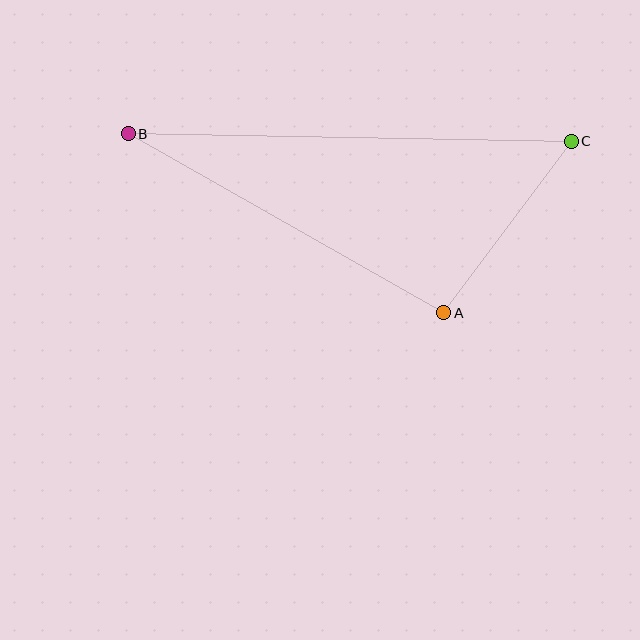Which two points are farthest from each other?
Points B and C are farthest from each other.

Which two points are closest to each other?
Points A and C are closest to each other.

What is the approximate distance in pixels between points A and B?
The distance between A and B is approximately 363 pixels.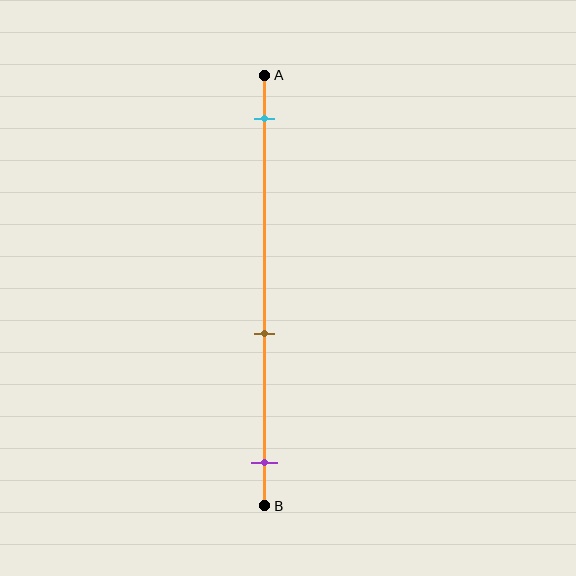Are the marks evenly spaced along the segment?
No, the marks are not evenly spaced.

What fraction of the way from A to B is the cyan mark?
The cyan mark is approximately 10% (0.1) of the way from A to B.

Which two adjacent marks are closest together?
The brown and purple marks are the closest adjacent pair.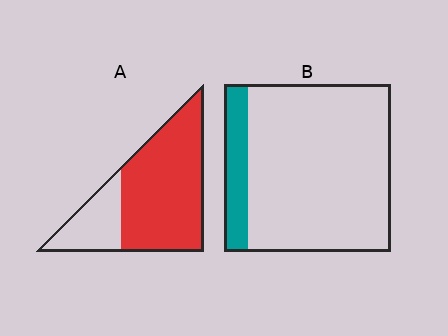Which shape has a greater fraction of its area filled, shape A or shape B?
Shape A.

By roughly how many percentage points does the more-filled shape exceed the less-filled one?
By roughly 60 percentage points (A over B).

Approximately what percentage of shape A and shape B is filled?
A is approximately 75% and B is approximately 15%.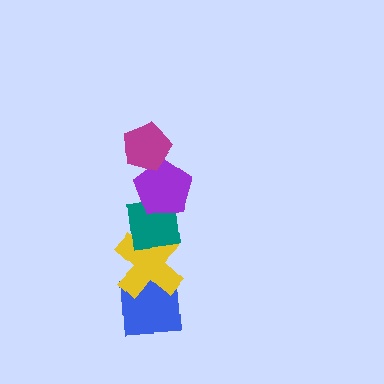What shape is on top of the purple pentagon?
The magenta pentagon is on top of the purple pentagon.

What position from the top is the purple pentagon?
The purple pentagon is 2nd from the top.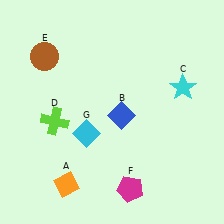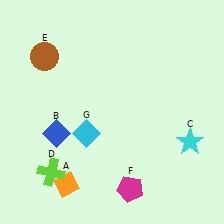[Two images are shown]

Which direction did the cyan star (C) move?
The cyan star (C) moved down.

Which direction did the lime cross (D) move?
The lime cross (D) moved down.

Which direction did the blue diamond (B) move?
The blue diamond (B) moved left.